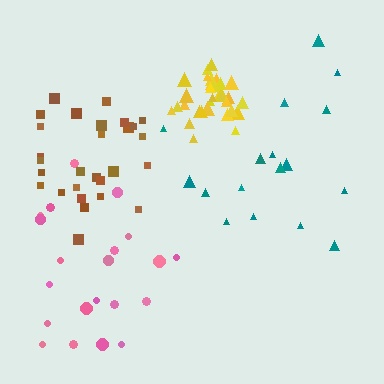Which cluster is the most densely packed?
Yellow.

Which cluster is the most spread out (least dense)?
Teal.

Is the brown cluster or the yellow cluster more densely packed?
Yellow.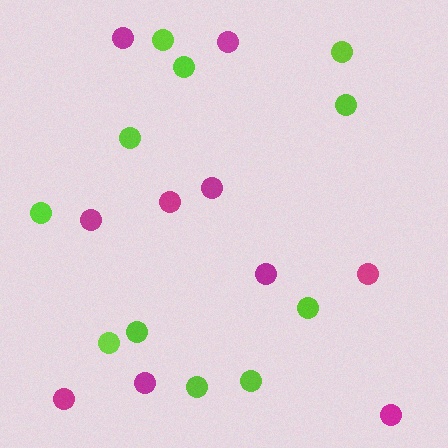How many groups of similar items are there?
There are 2 groups: one group of magenta circles (10) and one group of lime circles (11).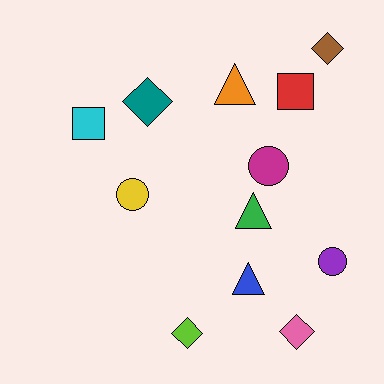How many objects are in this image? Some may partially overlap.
There are 12 objects.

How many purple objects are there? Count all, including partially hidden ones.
There is 1 purple object.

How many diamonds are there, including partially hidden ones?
There are 4 diamonds.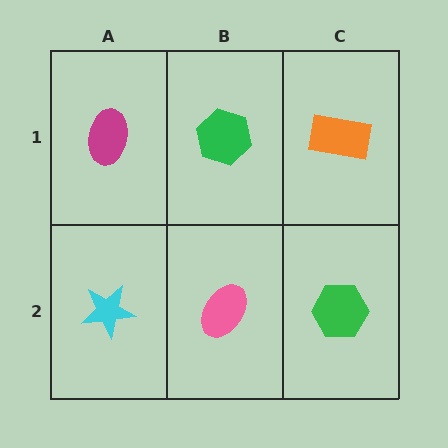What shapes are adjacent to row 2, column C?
An orange rectangle (row 1, column C), a pink ellipse (row 2, column B).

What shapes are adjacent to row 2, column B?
A green hexagon (row 1, column B), a cyan star (row 2, column A), a green hexagon (row 2, column C).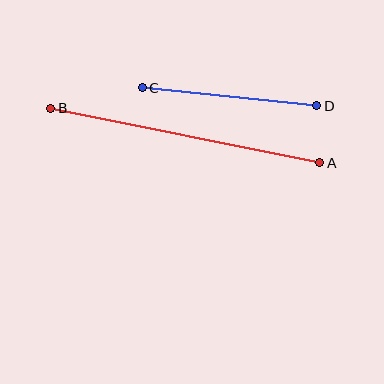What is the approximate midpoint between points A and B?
The midpoint is at approximately (185, 135) pixels.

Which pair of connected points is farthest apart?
Points A and B are farthest apart.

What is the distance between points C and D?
The distance is approximately 176 pixels.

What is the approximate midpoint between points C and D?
The midpoint is at approximately (229, 97) pixels.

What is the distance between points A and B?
The distance is approximately 274 pixels.